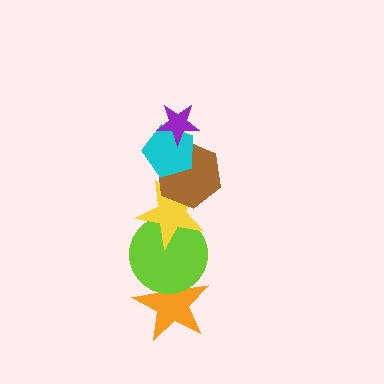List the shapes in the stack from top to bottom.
From top to bottom: the purple star, the cyan pentagon, the brown hexagon, the yellow star, the lime circle, the orange star.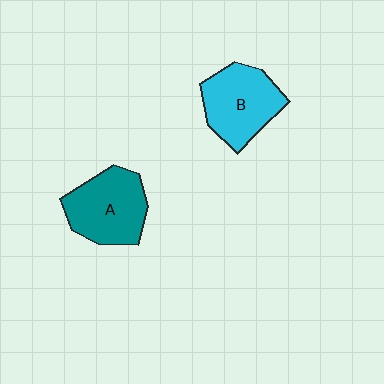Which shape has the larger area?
Shape A (teal).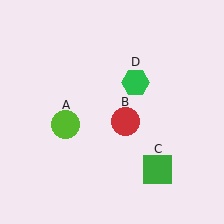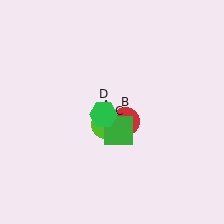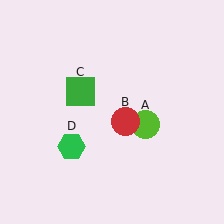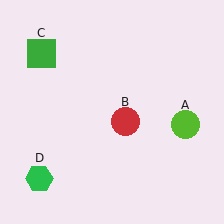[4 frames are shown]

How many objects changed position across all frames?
3 objects changed position: lime circle (object A), green square (object C), green hexagon (object D).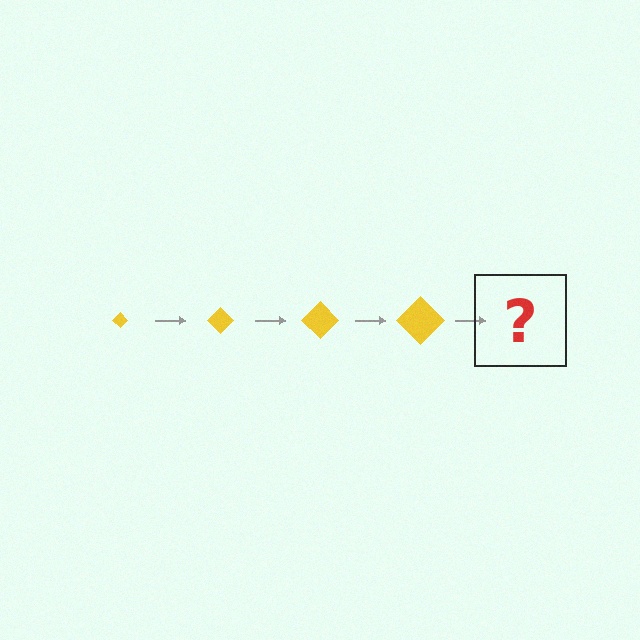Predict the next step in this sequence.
The next step is a yellow diamond, larger than the previous one.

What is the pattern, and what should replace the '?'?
The pattern is that the diamond gets progressively larger each step. The '?' should be a yellow diamond, larger than the previous one.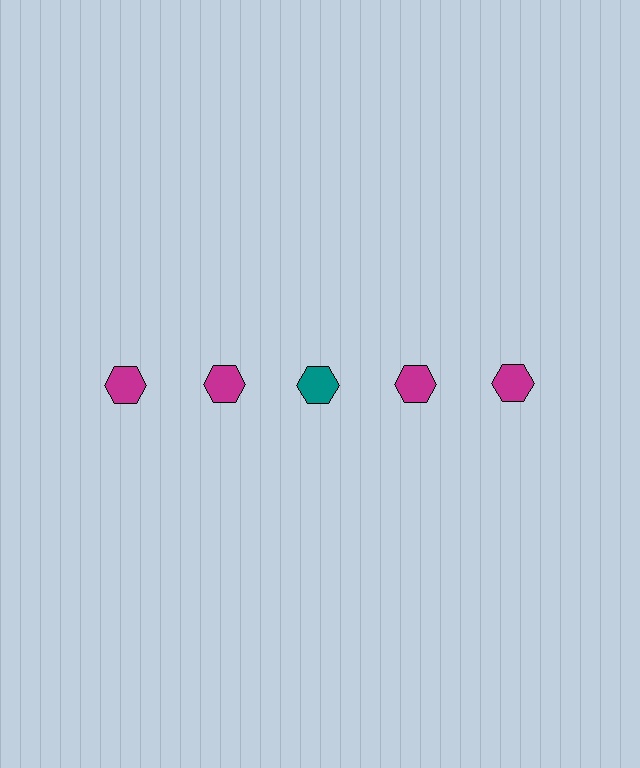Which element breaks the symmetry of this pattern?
The teal hexagon in the top row, center column breaks the symmetry. All other shapes are magenta hexagons.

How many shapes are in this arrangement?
There are 5 shapes arranged in a grid pattern.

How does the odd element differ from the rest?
It has a different color: teal instead of magenta.